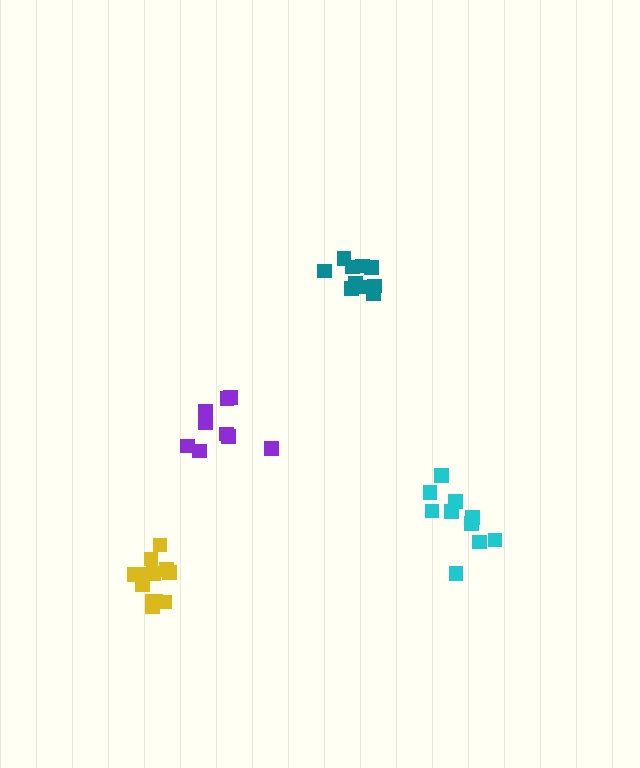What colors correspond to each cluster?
The clusters are colored: yellow, cyan, purple, teal.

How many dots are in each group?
Group 1: 13 dots, Group 2: 10 dots, Group 3: 9 dots, Group 4: 10 dots (42 total).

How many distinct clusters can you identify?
There are 4 distinct clusters.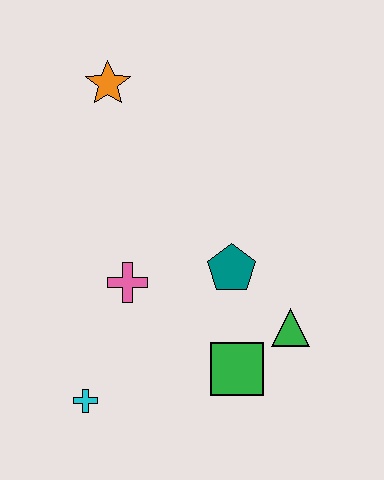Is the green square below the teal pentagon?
Yes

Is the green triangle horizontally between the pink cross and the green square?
No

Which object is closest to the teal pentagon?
The green triangle is closest to the teal pentagon.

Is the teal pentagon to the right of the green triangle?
No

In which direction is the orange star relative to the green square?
The orange star is above the green square.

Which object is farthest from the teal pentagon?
The orange star is farthest from the teal pentagon.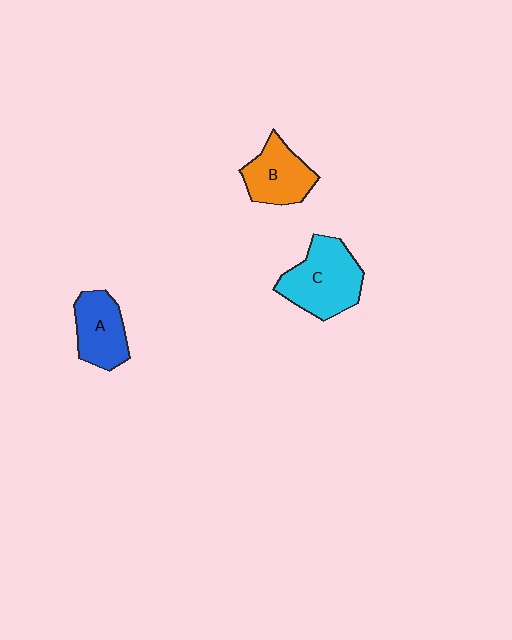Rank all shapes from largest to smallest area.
From largest to smallest: C (cyan), B (orange), A (blue).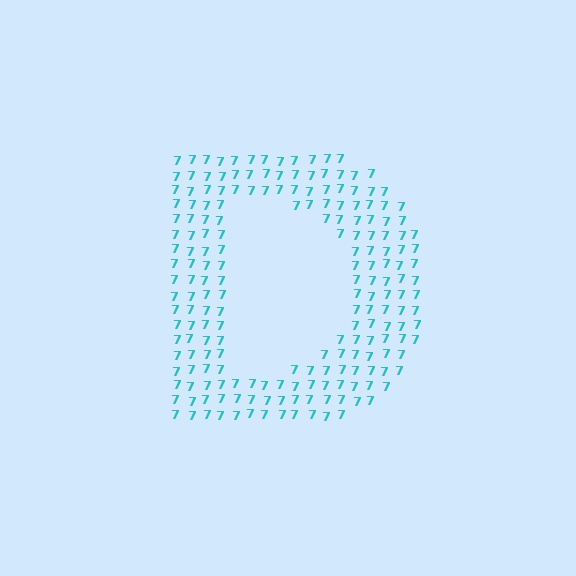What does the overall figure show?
The overall figure shows the letter D.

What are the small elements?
The small elements are digit 7's.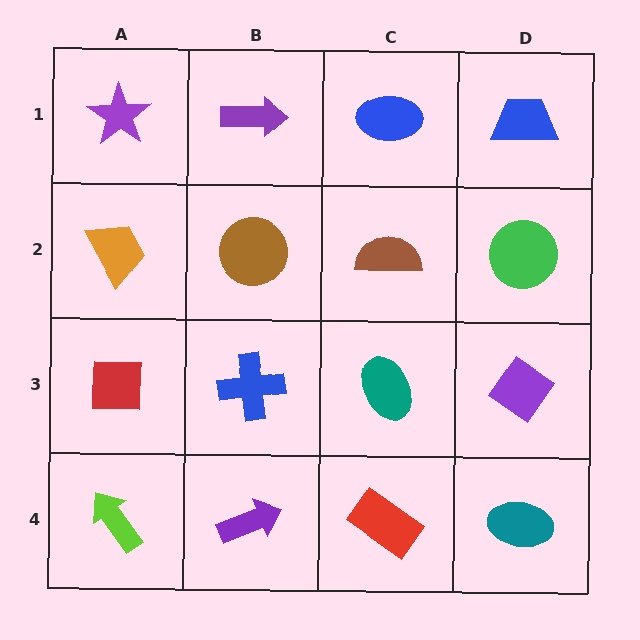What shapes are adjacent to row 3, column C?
A brown semicircle (row 2, column C), a red rectangle (row 4, column C), a blue cross (row 3, column B), a purple diamond (row 3, column D).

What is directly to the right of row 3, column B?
A teal ellipse.